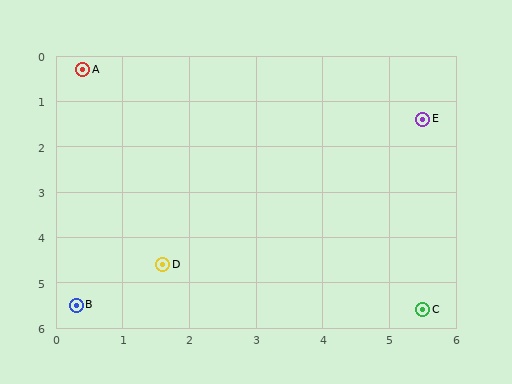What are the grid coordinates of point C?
Point C is at approximately (5.5, 5.6).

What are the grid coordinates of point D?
Point D is at approximately (1.6, 4.6).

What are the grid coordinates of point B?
Point B is at approximately (0.3, 5.5).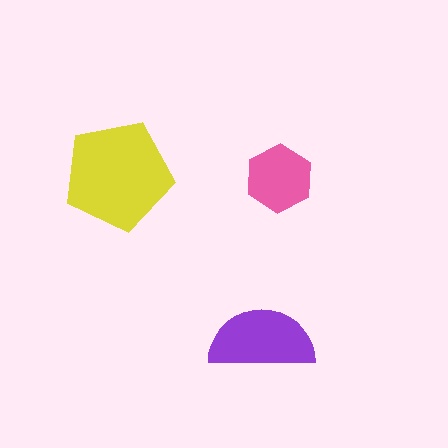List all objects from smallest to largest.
The pink hexagon, the purple semicircle, the yellow pentagon.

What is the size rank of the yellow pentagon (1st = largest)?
1st.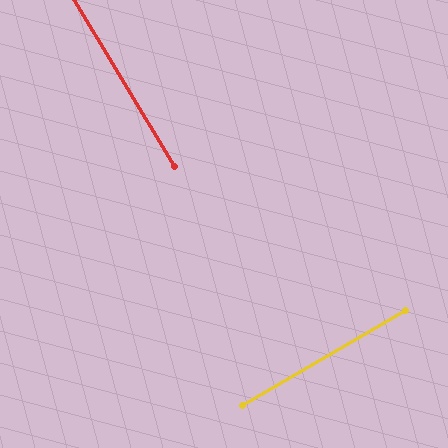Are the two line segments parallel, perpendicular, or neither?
Perpendicular — they meet at approximately 89°.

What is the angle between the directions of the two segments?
Approximately 89 degrees.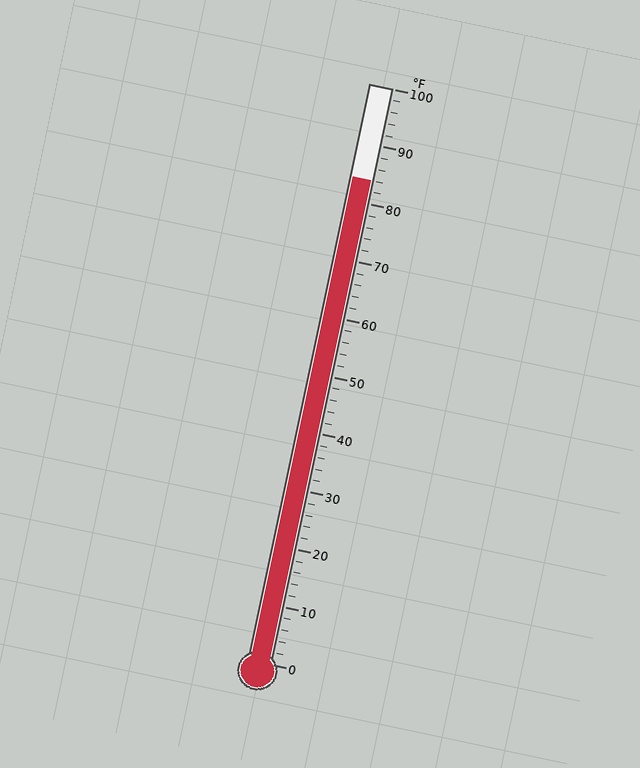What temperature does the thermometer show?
The thermometer shows approximately 84°F.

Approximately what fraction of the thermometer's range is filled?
The thermometer is filled to approximately 85% of its range.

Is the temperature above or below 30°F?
The temperature is above 30°F.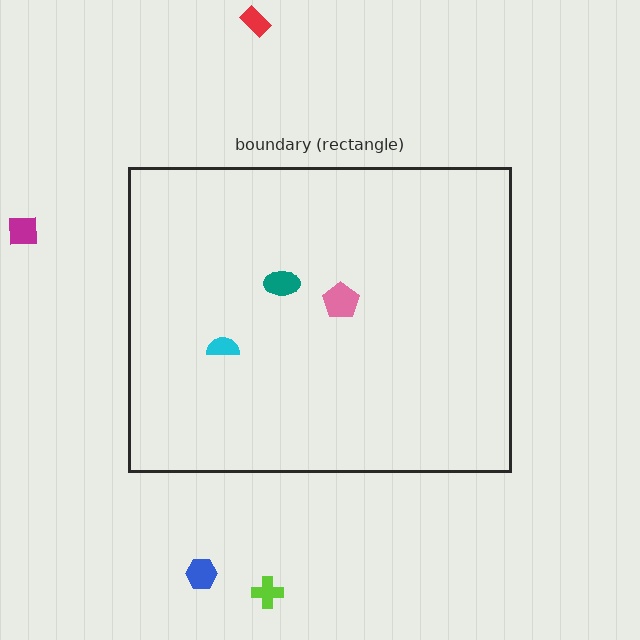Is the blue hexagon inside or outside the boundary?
Outside.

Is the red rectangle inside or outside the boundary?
Outside.